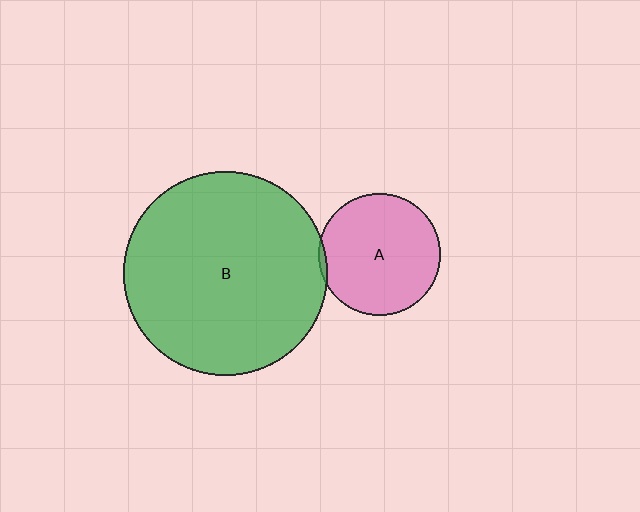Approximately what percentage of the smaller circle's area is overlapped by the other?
Approximately 5%.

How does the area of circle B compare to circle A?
Approximately 2.8 times.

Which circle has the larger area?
Circle B (green).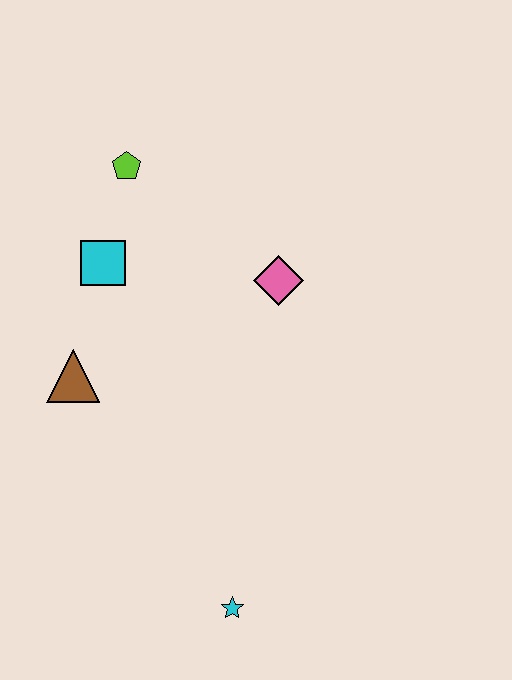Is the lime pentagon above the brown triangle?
Yes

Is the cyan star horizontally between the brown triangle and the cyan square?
No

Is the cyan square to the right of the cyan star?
No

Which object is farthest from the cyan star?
The lime pentagon is farthest from the cyan star.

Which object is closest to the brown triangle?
The cyan square is closest to the brown triangle.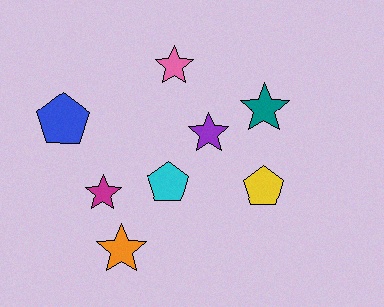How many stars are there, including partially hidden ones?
There are 5 stars.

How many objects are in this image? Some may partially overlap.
There are 8 objects.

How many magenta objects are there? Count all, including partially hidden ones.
There is 1 magenta object.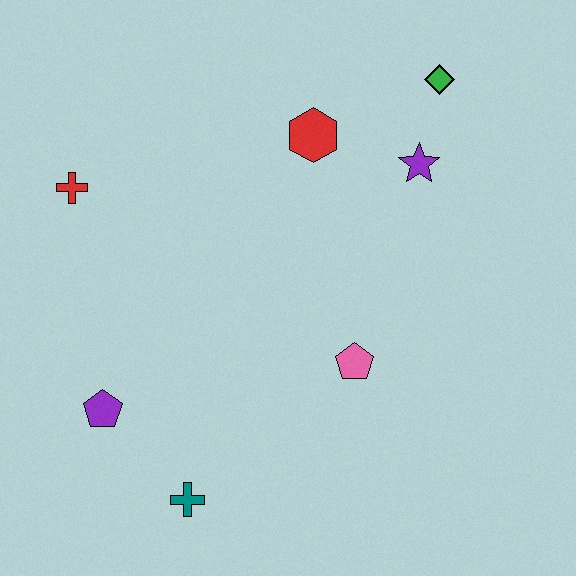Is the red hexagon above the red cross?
Yes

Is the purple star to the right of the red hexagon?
Yes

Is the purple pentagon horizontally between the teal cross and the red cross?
Yes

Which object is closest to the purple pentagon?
The teal cross is closest to the purple pentagon.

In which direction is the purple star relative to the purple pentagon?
The purple star is to the right of the purple pentagon.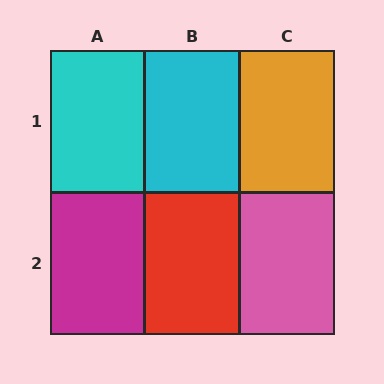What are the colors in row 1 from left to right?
Cyan, cyan, orange.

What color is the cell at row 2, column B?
Red.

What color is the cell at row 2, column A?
Magenta.